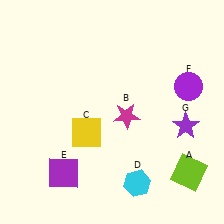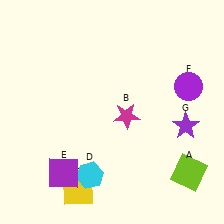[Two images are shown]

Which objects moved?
The objects that moved are: the yellow square (C), the cyan hexagon (D).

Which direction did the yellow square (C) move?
The yellow square (C) moved down.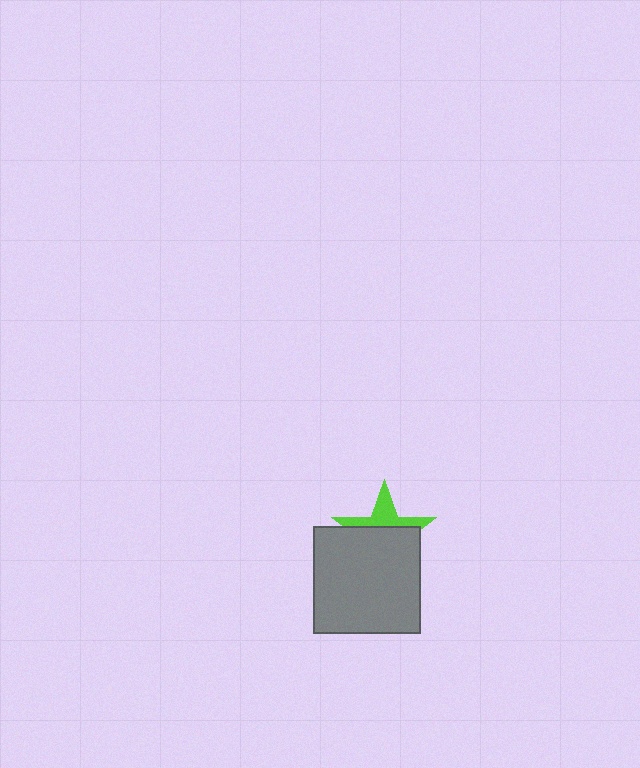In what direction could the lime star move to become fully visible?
The lime star could move up. That would shift it out from behind the gray square entirely.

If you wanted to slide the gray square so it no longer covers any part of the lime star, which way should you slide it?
Slide it down — that is the most direct way to separate the two shapes.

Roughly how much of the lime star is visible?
A small part of it is visible (roughly 36%).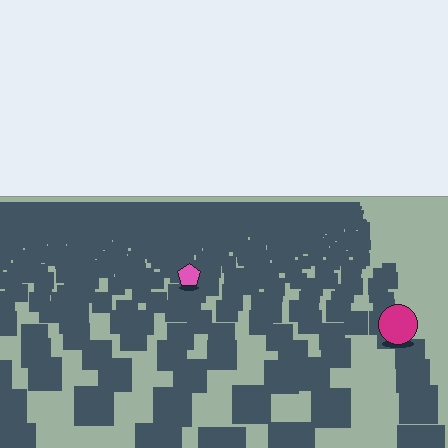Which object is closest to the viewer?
The magenta circle is closest. The texture marks near it are larger and more spread out.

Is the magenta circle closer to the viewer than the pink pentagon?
Yes. The magenta circle is closer — you can tell from the texture gradient: the ground texture is coarser near it.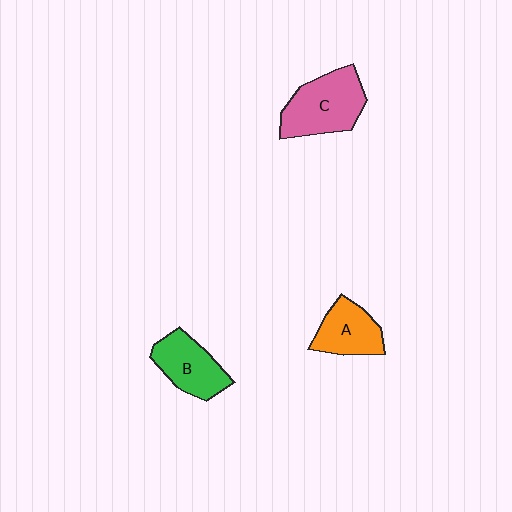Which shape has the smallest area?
Shape A (orange).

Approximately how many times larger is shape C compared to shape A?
Approximately 1.4 times.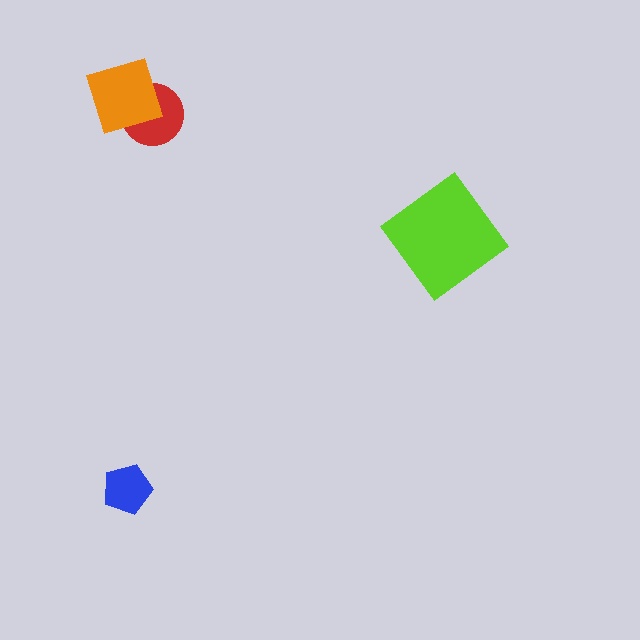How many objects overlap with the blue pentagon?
0 objects overlap with the blue pentagon.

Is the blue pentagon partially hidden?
No, no other shape covers it.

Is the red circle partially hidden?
Yes, it is partially covered by another shape.